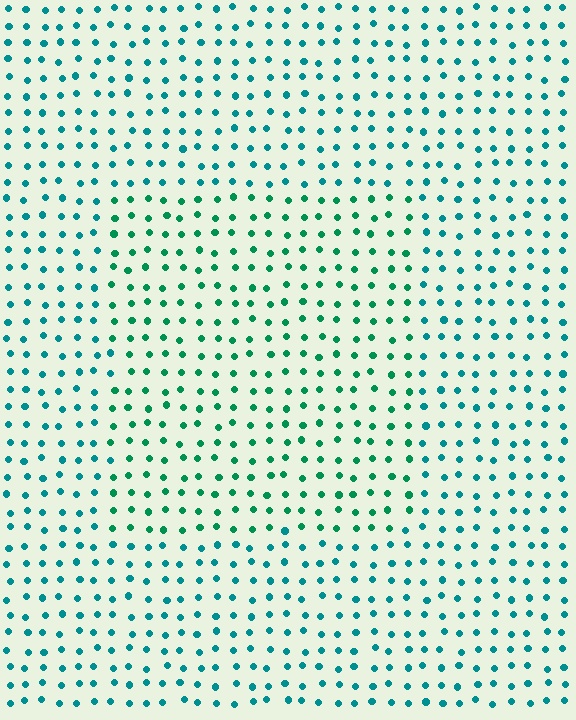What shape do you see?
I see a rectangle.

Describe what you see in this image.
The image is filled with small teal elements in a uniform arrangement. A rectangle-shaped region is visible where the elements are tinted to a slightly different hue, forming a subtle color boundary.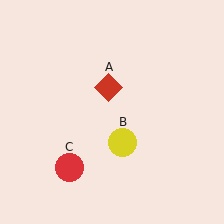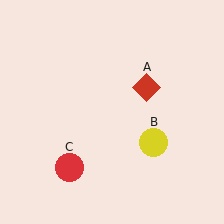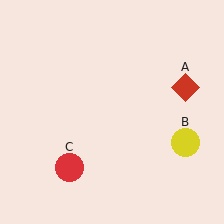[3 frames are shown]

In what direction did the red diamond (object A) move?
The red diamond (object A) moved right.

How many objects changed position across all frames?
2 objects changed position: red diamond (object A), yellow circle (object B).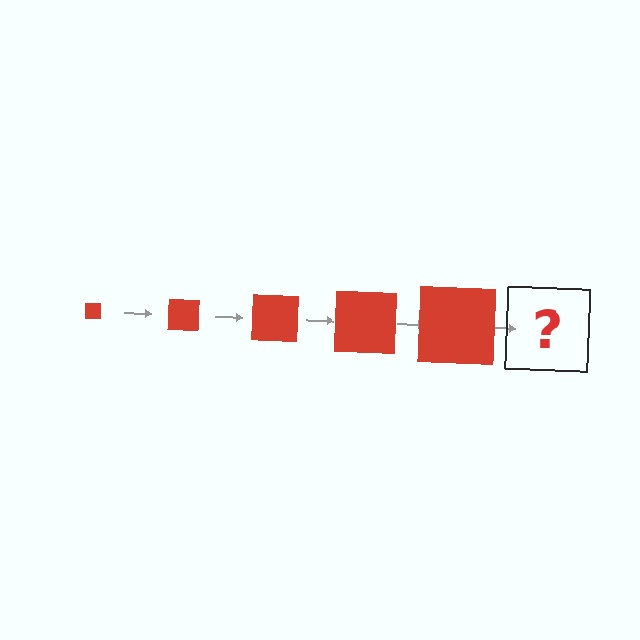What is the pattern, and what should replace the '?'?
The pattern is that the square gets progressively larger each step. The '?' should be a red square, larger than the previous one.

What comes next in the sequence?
The next element should be a red square, larger than the previous one.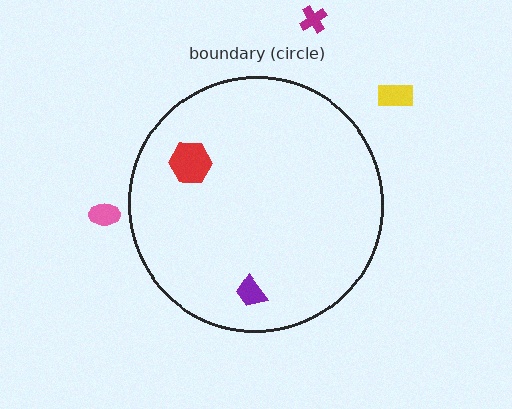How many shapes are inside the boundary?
2 inside, 3 outside.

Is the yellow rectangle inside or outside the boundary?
Outside.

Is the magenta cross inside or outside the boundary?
Outside.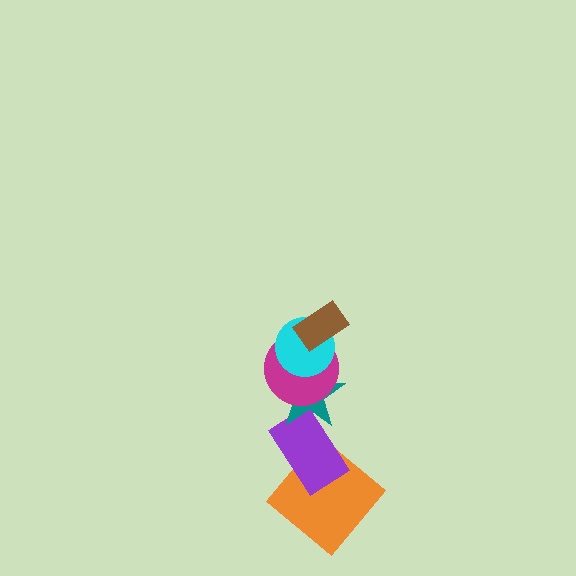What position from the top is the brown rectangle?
The brown rectangle is 1st from the top.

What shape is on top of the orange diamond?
The purple rectangle is on top of the orange diamond.